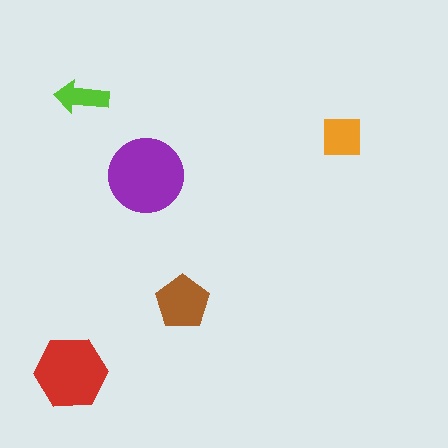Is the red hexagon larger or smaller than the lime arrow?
Larger.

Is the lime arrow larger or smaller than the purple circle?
Smaller.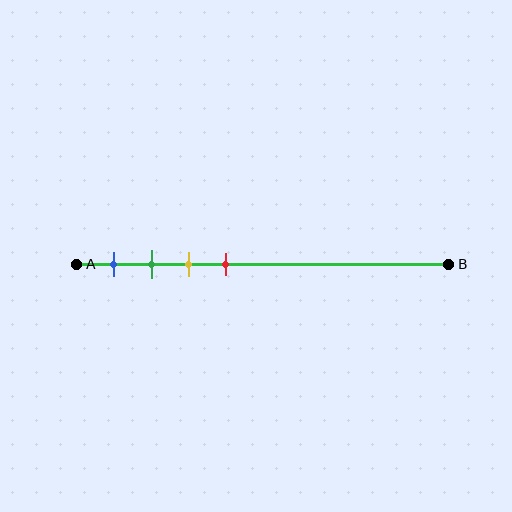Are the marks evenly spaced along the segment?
Yes, the marks are approximately evenly spaced.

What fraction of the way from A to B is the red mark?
The red mark is approximately 40% (0.4) of the way from A to B.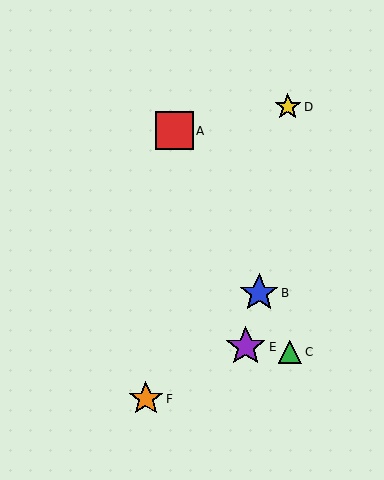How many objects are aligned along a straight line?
3 objects (A, B, C) are aligned along a straight line.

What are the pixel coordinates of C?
Object C is at (290, 352).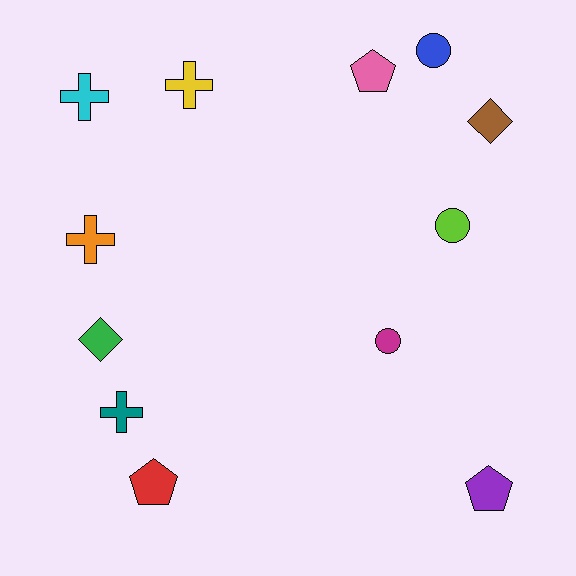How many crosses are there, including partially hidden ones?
There are 4 crosses.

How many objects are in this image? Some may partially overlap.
There are 12 objects.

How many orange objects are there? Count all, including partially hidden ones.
There is 1 orange object.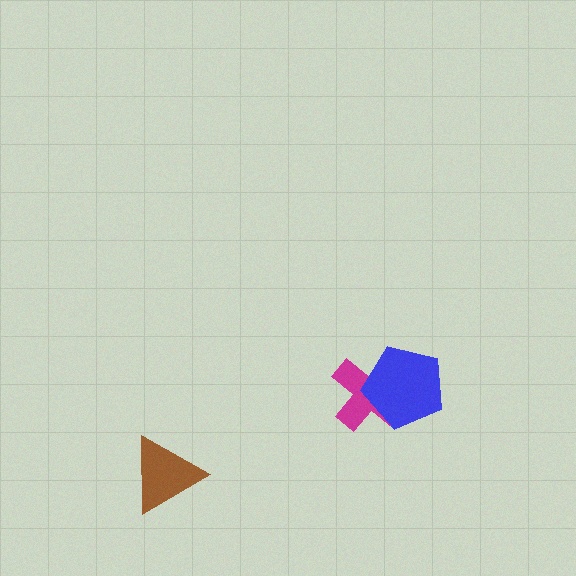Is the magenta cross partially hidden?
Yes, it is partially covered by another shape.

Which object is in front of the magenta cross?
The blue pentagon is in front of the magenta cross.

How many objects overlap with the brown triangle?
0 objects overlap with the brown triangle.